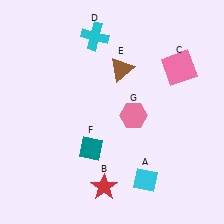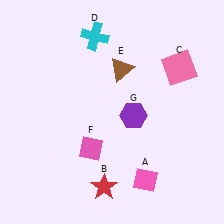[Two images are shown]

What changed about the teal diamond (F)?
In Image 1, F is teal. In Image 2, it changed to pink.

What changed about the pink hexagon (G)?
In Image 1, G is pink. In Image 2, it changed to purple.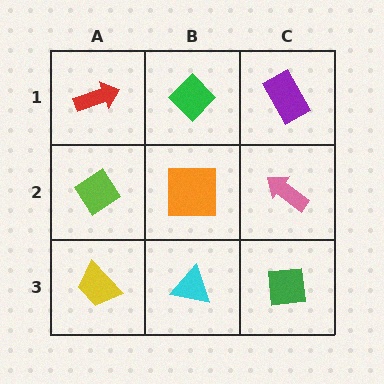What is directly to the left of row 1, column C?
A green diamond.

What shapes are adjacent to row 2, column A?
A red arrow (row 1, column A), a yellow trapezoid (row 3, column A), an orange square (row 2, column B).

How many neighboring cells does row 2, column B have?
4.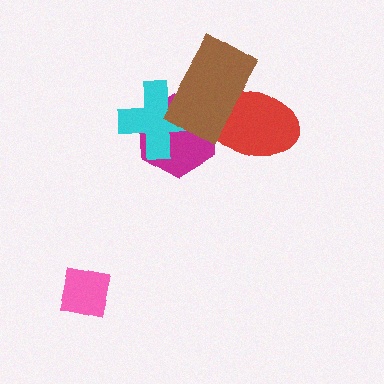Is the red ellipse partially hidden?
Yes, it is partially covered by another shape.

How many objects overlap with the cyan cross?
2 objects overlap with the cyan cross.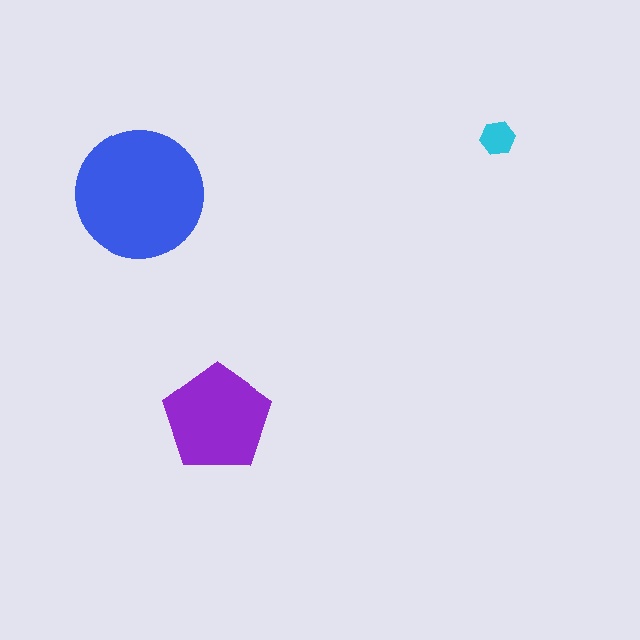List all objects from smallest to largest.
The cyan hexagon, the purple pentagon, the blue circle.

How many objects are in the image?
There are 3 objects in the image.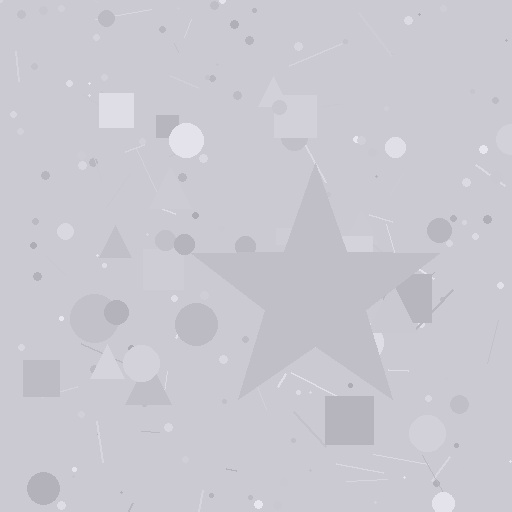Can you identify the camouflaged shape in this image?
The camouflaged shape is a star.